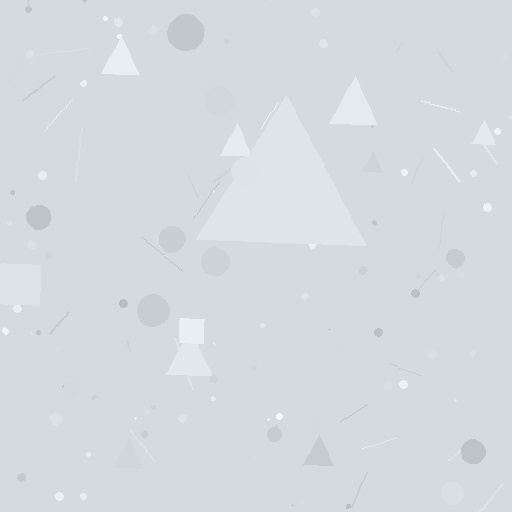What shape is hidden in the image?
A triangle is hidden in the image.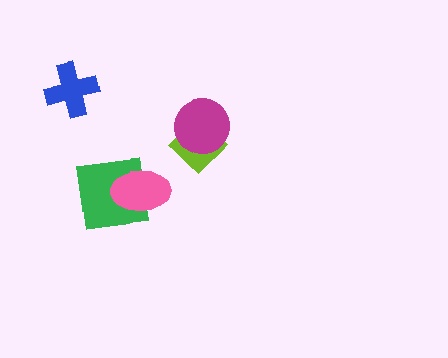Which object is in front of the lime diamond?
The magenta circle is in front of the lime diamond.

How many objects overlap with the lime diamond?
1 object overlaps with the lime diamond.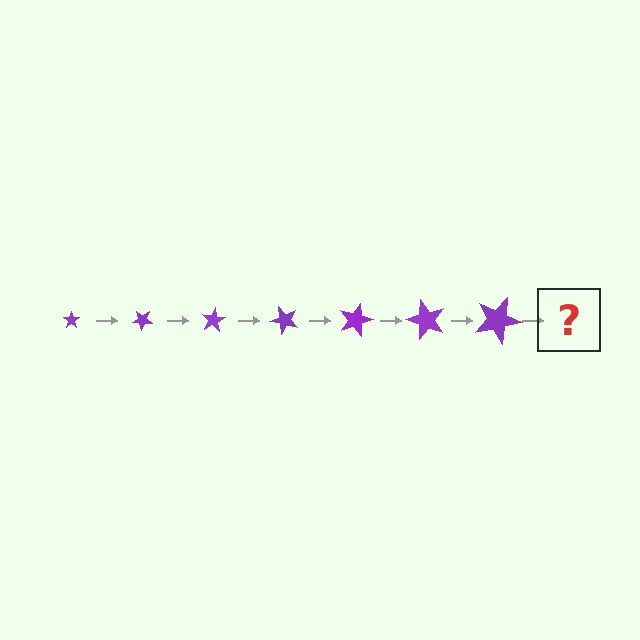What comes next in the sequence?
The next element should be a star, larger than the previous one and rotated 280 degrees from the start.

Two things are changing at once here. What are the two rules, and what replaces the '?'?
The two rules are that the star grows larger each step and it rotates 40 degrees each step. The '?' should be a star, larger than the previous one and rotated 280 degrees from the start.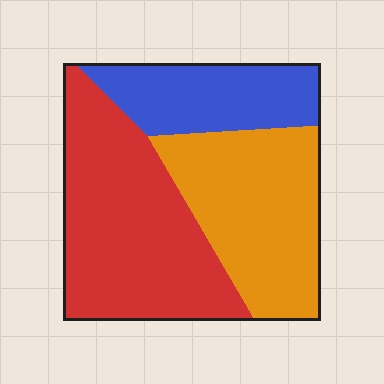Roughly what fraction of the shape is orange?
Orange takes up about one third (1/3) of the shape.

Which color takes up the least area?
Blue, at roughly 20%.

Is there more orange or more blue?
Orange.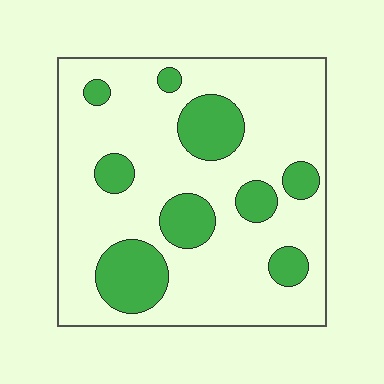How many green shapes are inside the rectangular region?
9.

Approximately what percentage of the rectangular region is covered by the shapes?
Approximately 25%.